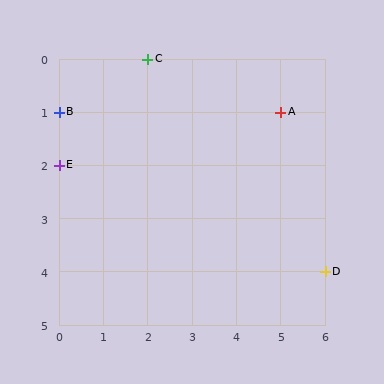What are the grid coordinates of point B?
Point B is at grid coordinates (0, 1).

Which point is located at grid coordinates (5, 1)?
Point A is at (5, 1).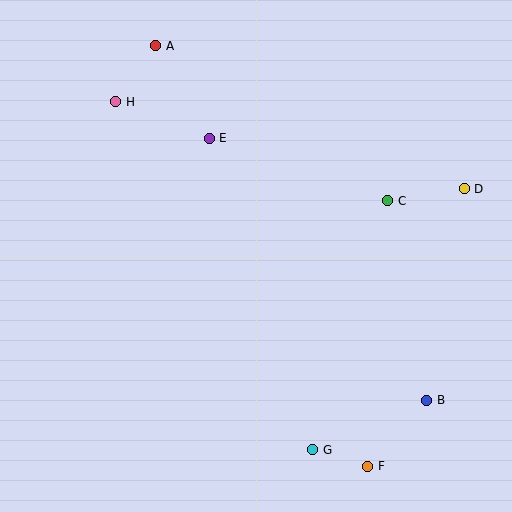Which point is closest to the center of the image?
Point E at (209, 138) is closest to the center.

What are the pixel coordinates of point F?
Point F is at (368, 466).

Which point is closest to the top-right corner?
Point D is closest to the top-right corner.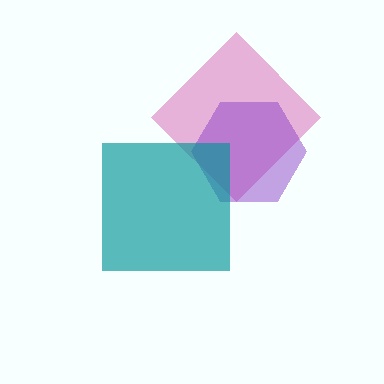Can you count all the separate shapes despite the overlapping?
Yes, there are 3 separate shapes.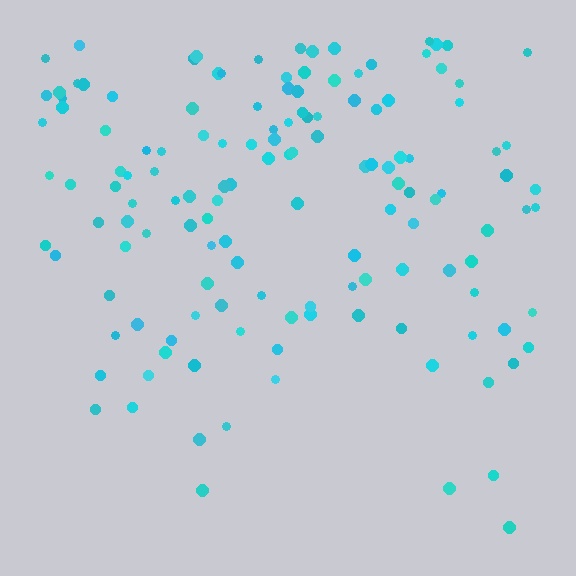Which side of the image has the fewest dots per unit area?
The bottom.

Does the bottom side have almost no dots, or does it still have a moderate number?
Still a moderate number, just noticeably fewer than the top.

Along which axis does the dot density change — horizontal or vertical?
Vertical.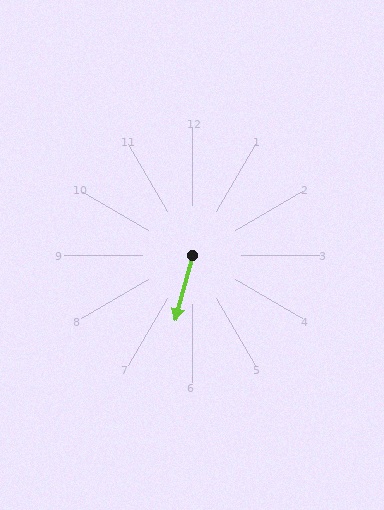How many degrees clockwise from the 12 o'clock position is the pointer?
Approximately 195 degrees.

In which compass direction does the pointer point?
South.